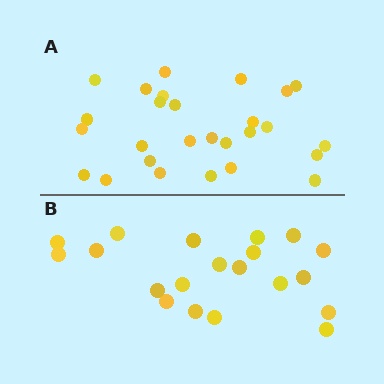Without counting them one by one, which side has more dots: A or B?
Region A (the top region) has more dots.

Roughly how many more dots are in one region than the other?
Region A has roughly 8 or so more dots than region B.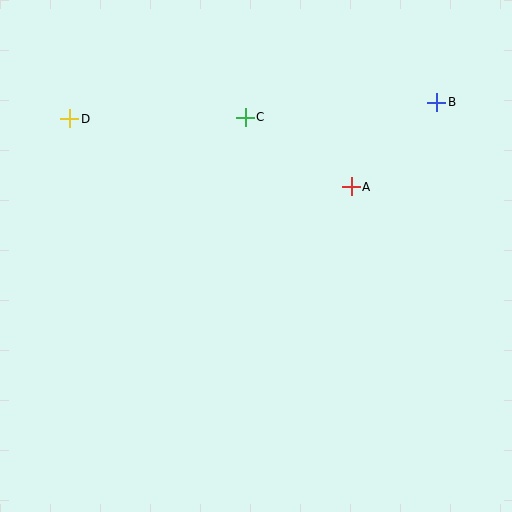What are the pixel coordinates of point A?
Point A is at (351, 187).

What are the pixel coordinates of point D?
Point D is at (70, 119).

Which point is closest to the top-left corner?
Point D is closest to the top-left corner.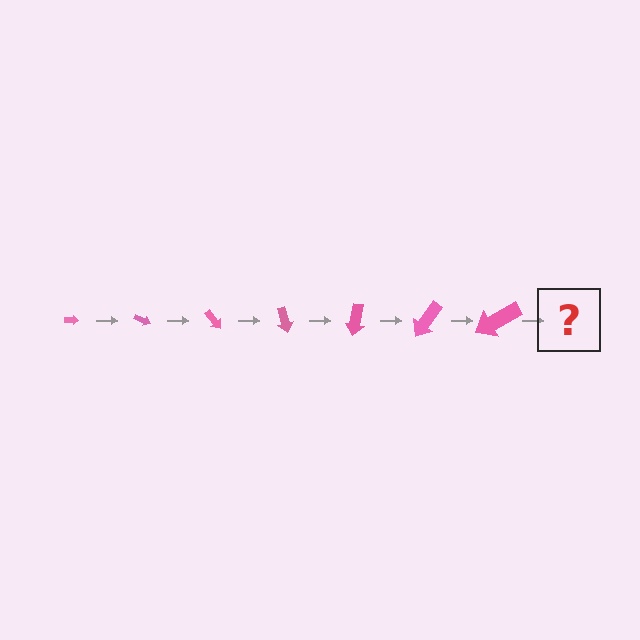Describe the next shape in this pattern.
It should be an arrow, larger than the previous one and rotated 175 degrees from the start.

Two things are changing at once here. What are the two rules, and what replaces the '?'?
The two rules are that the arrow grows larger each step and it rotates 25 degrees each step. The '?' should be an arrow, larger than the previous one and rotated 175 degrees from the start.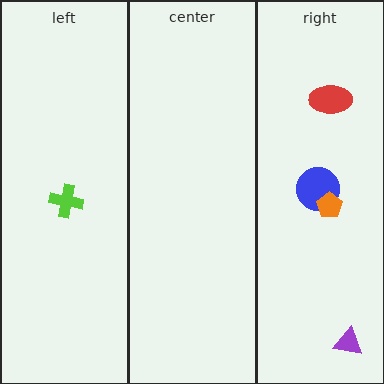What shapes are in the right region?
The blue circle, the purple triangle, the red ellipse, the orange pentagon.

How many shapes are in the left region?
1.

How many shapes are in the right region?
4.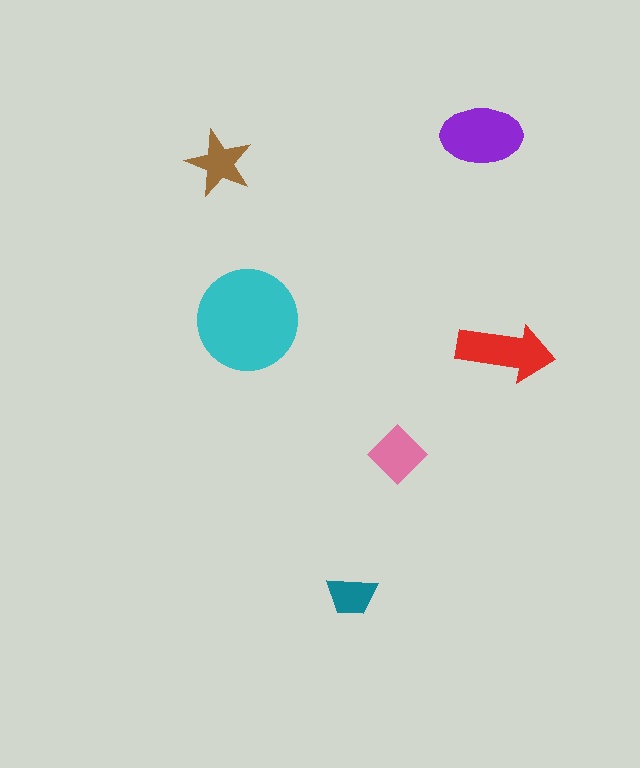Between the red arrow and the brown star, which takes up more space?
The red arrow.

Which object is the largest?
The cyan circle.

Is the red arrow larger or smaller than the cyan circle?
Smaller.